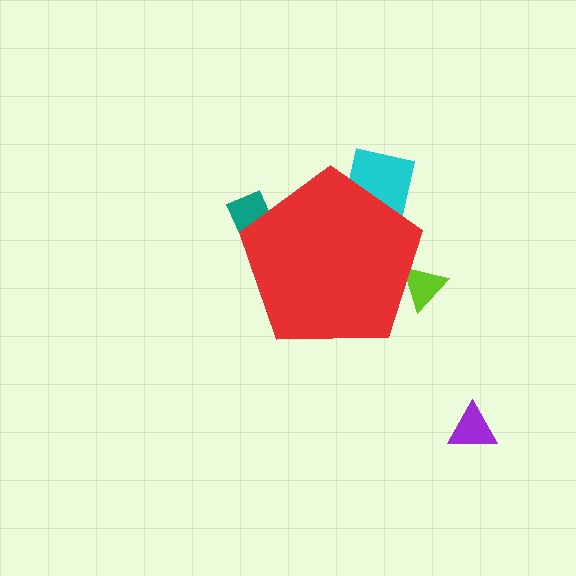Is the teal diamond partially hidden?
Yes, the teal diamond is partially hidden behind the red pentagon.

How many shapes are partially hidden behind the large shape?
3 shapes are partially hidden.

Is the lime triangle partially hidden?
Yes, the lime triangle is partially hidden behind the red pentagon.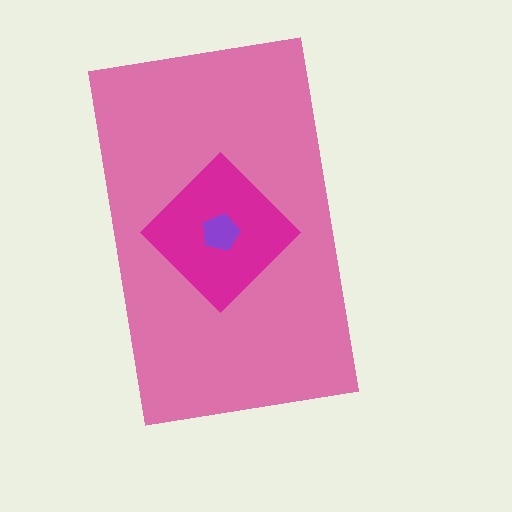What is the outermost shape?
The pink rectangle.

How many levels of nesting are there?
3.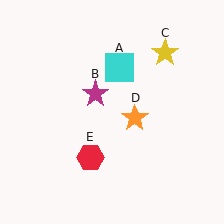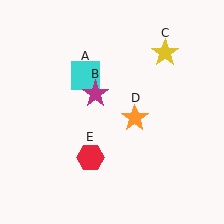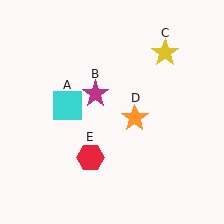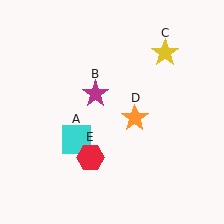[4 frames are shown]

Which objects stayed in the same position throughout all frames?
Magenta star (object B) and yellow star (object C) and orange star (object D) and red hexagon (object E) remained stationary.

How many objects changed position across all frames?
1 object changed position: cyan square (object A).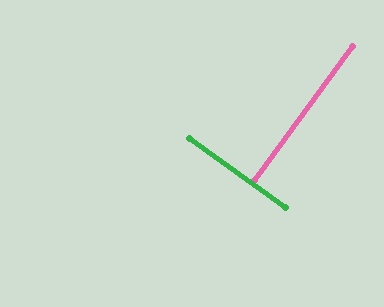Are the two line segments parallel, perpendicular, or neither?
Perpendicular — they meet at approximately 90°.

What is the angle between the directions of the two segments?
Approximately 90 degrees.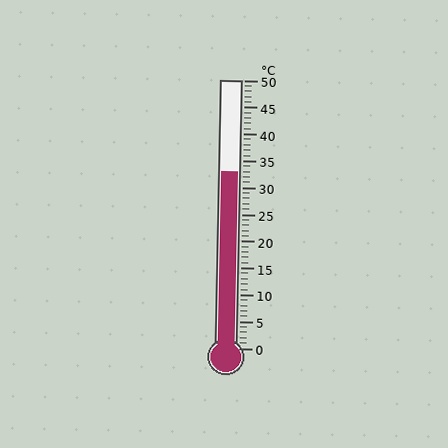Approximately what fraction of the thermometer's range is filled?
The thermometer is filled to approximately 65% of its range.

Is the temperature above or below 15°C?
The temperature is above 15°C.